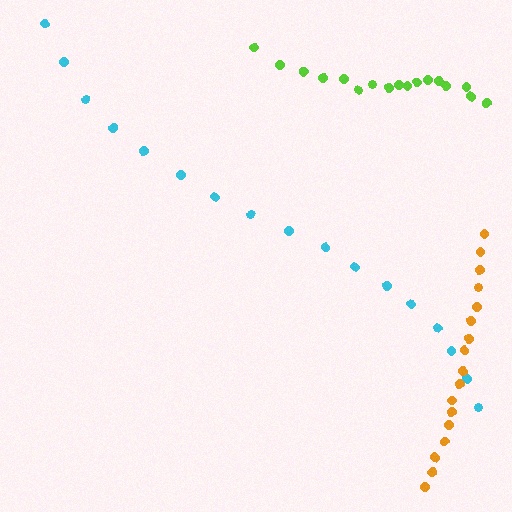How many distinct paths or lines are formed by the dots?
There are 3 distinct paths.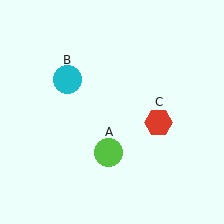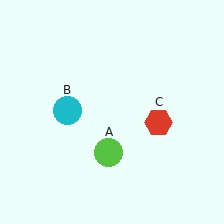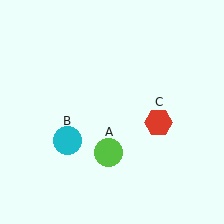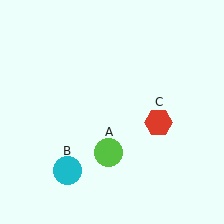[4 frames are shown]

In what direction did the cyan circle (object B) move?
The cyan circle (object B) moved down.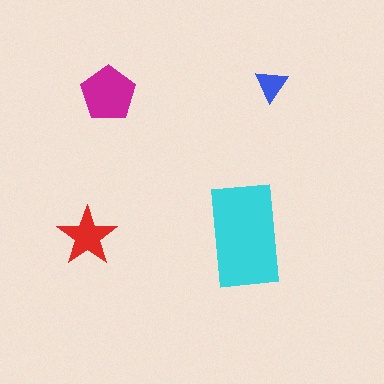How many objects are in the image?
There are 4 objects in the image.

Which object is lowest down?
The red star is bottommost.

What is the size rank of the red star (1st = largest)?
3rd.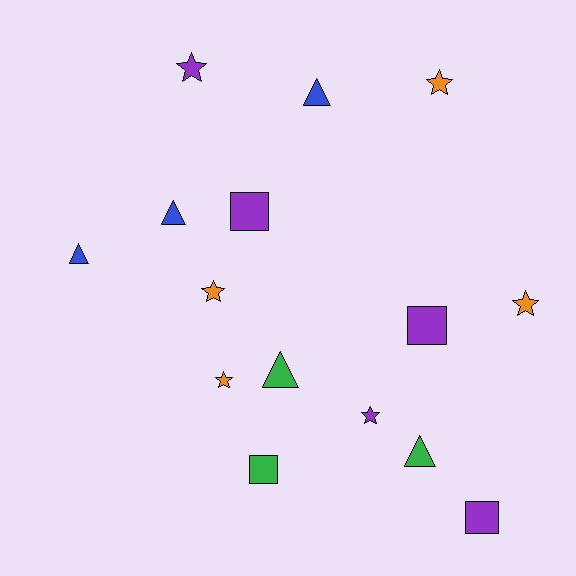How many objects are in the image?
There are 15 objects.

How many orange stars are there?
There are 4 orange stars.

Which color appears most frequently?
Purple, with 5 objects.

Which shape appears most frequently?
Star, with 6 objects.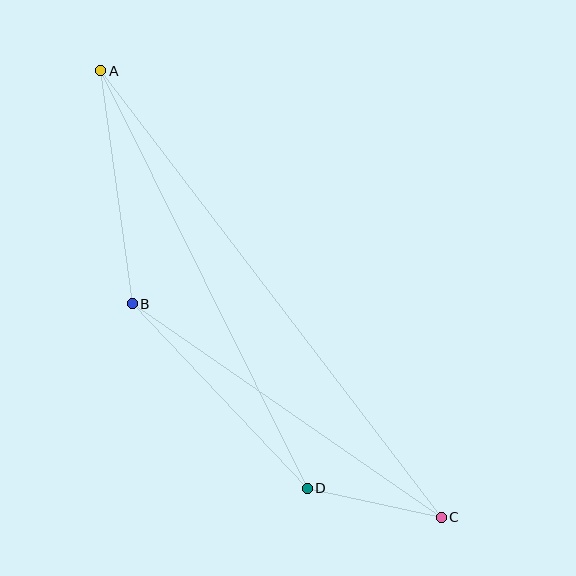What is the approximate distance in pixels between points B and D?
The distance between B and D is approximately 254 pixels.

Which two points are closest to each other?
Points C and D are closest to each other.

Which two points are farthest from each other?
Points A and C are farthest from each other.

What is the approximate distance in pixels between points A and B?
The distance between A and B is approximately 235 pixels.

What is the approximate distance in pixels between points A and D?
The distance between A and D is approximately 466 pixels.